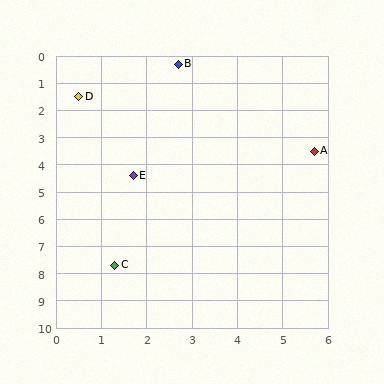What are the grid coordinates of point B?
Point B is at approximately (2.7, 0.3).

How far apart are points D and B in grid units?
Points D and B are about 2.5 grid units apart.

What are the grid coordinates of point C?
Point C is at approximately (1.3, 7.7).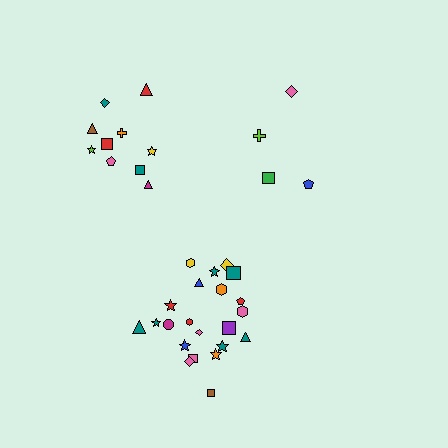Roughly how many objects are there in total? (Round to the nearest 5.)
Roughly 35 objects in total.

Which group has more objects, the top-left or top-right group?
The top-left group.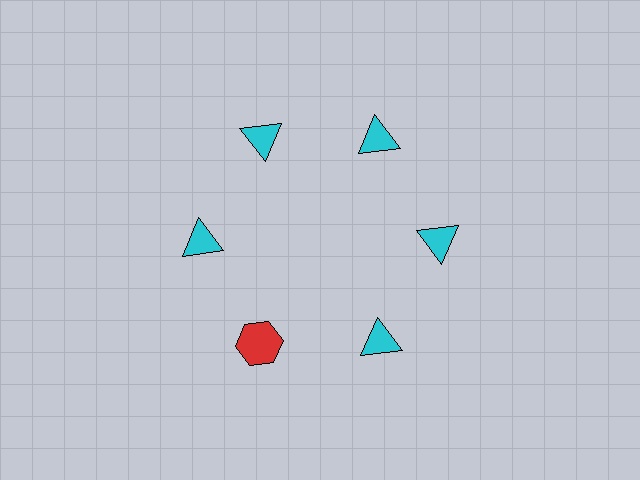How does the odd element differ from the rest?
It differs in both color (red instead of cyan) and shape (hexagon instead of triangle).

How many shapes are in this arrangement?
There are 6 shapes arranged in a ring pattern.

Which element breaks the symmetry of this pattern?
The red hexagon at roughly the 7 o'clock position breaks the symmetry. All other shapes are cyan triangles.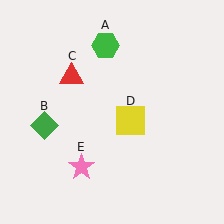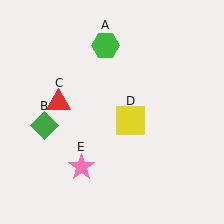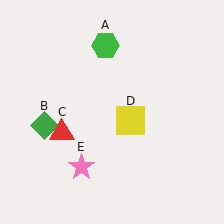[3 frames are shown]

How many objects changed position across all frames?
1 object changed position: red triangle (object C).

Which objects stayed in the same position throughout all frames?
Green hexagon (object A) and green diamond (object B) and yellow square (object D) and pink star (object E) remained stationary.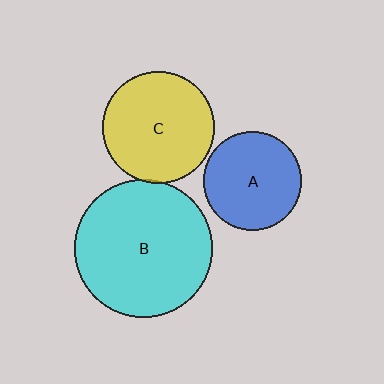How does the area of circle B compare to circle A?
Approximately 1.9 times.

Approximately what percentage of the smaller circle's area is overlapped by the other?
Approximately 5%.